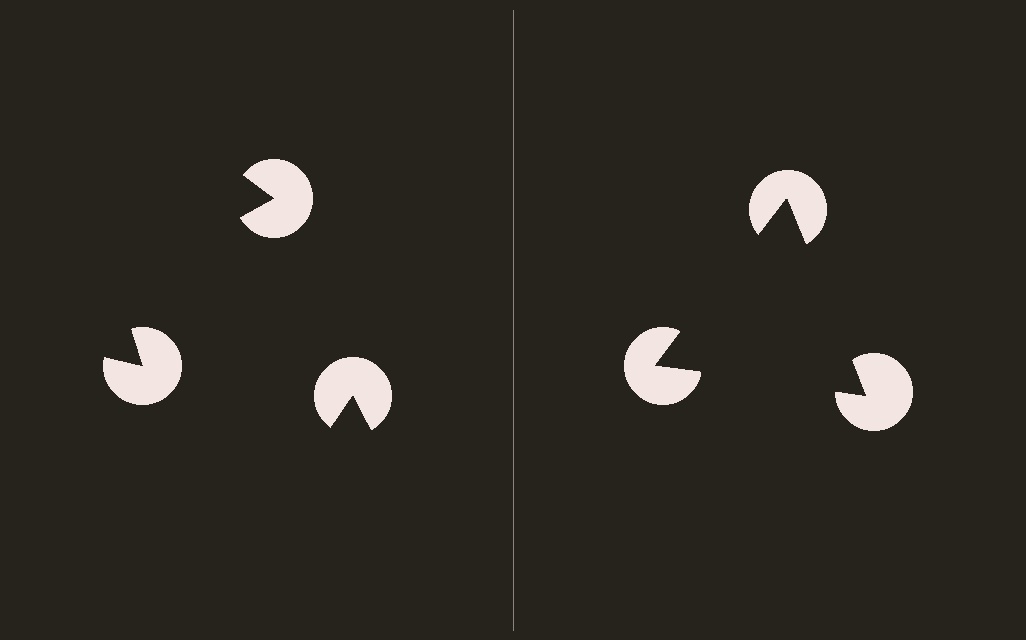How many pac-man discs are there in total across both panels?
6 — 3 on each side.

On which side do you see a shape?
An illusory triangle appears on the right side. On the left side the wedge cuts are rotated, so no coherent shape forms.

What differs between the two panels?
The pac-man discs are positioned identically on both sides; only the wedge orientations differ. On the right they align to a triangle; on the left they are misaligned.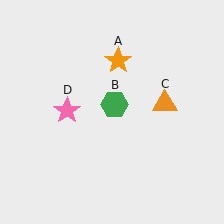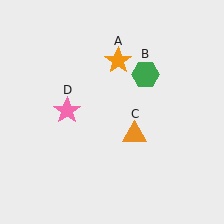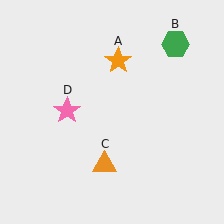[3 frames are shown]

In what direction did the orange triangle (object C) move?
The orange triangle (object C) moved down and to the left.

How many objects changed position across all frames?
2 objects changed position: green hexagon (object B), orange triangle (object C).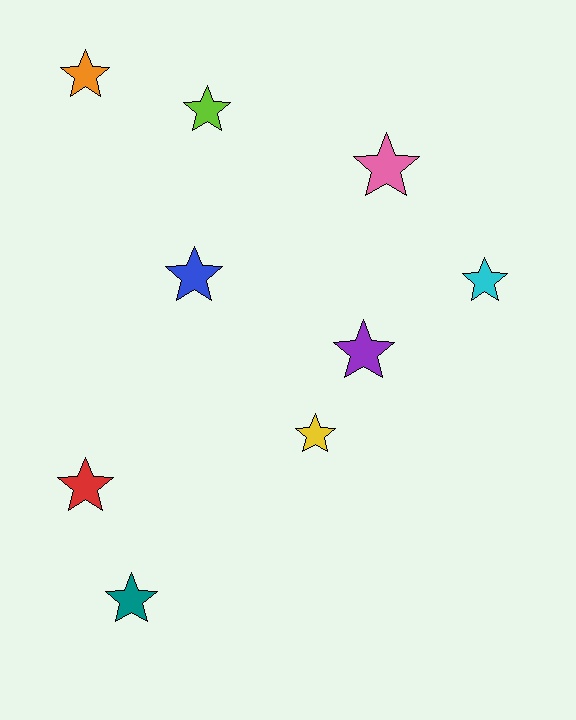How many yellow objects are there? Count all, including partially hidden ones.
There is 1 yellow object.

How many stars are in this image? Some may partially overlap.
There are 9 stars.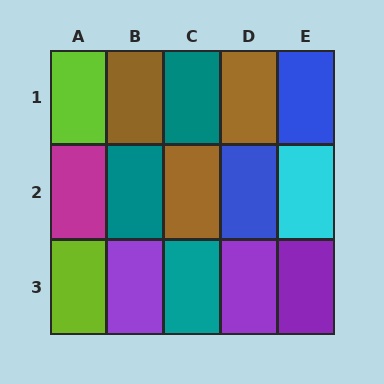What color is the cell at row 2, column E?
Cyan.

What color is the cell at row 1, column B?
Brown.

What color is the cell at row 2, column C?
Brown.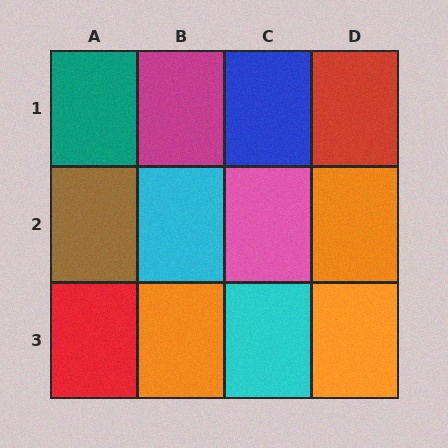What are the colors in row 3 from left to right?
Red, orange, cyan, orange.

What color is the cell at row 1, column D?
Red.